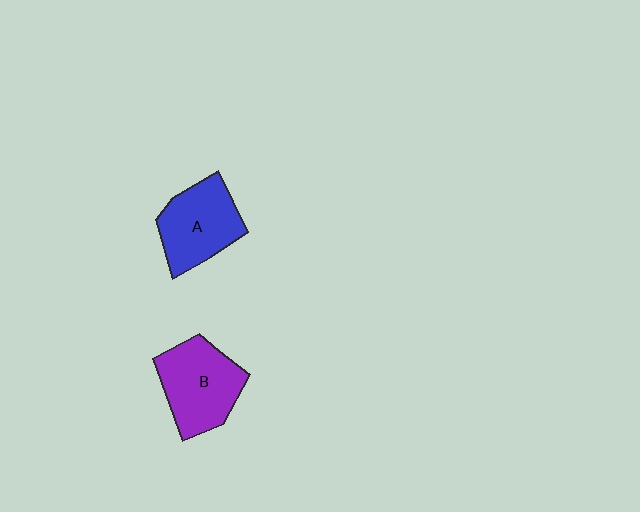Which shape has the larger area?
Shape B (purple).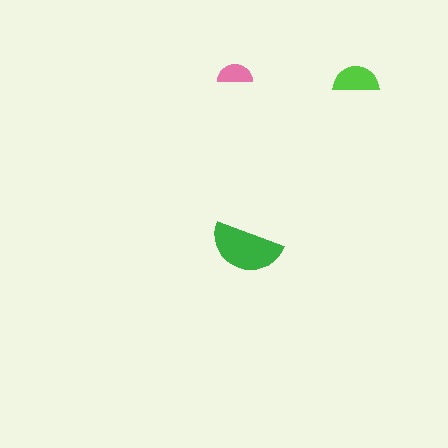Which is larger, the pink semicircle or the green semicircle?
The green one.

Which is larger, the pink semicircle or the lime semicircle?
The lime one.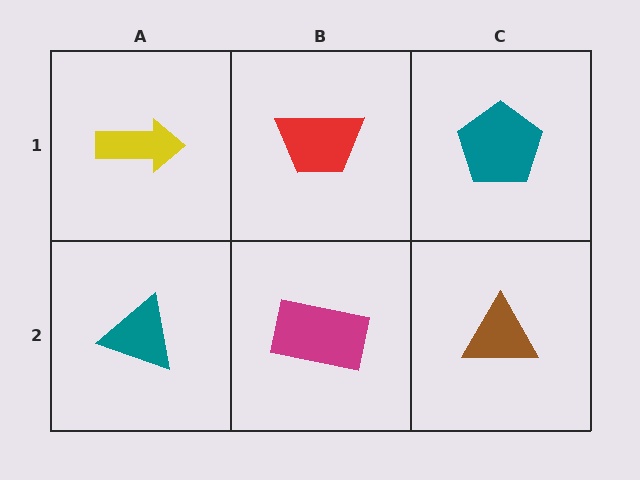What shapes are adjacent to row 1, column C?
A brown triangle (row 2, column C), a red trapezoid (row 1, column B).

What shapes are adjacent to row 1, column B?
A magenta rectangle (row 2, column B), a yellow arrow (row 1, column A), a teal pentagon (row 1, column C).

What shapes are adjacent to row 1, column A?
A teal triangle (row 2, column A), a red trapezoid (row 1, column B).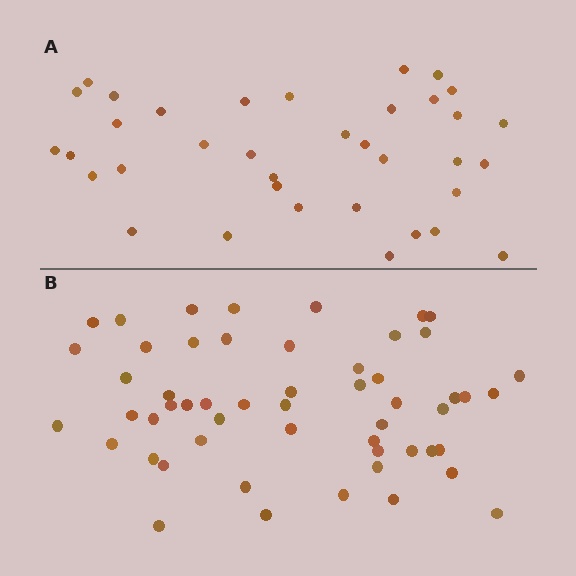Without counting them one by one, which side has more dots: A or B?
Region B (the bottom region) has more dots.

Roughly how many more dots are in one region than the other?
Region B has approximately 20 more dots than region A.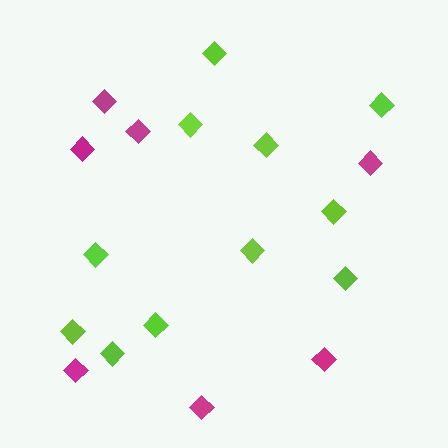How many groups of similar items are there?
There are 2 groups: one group of lime diamonds (11) and one group of magenta diamonds (7).